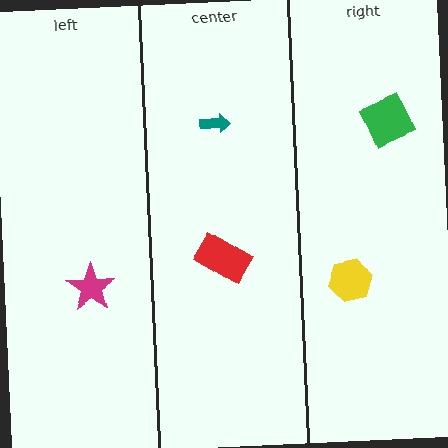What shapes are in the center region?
The teal arrow, the red rectangle.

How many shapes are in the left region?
1.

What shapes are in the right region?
The green square, the yellow hexagon.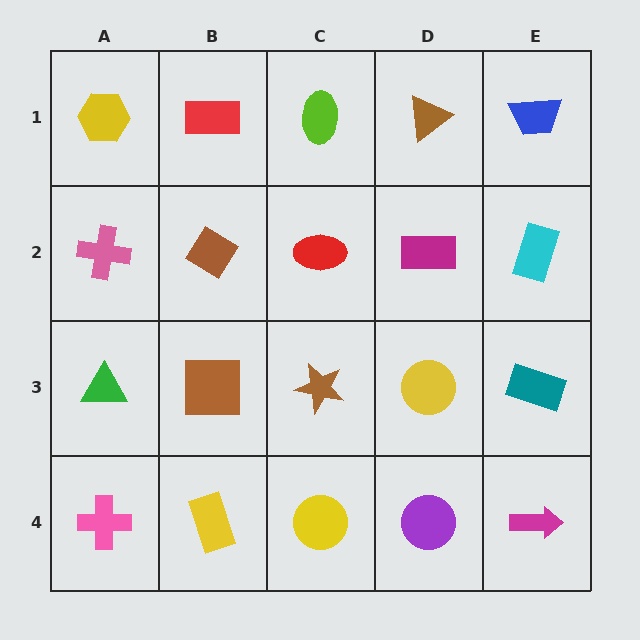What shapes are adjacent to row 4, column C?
A brown star (row 3, column C), a yellow rectangle (row 4, column B), a purple circle (row 4, column D).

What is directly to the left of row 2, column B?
A pink cross.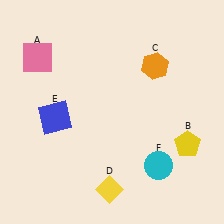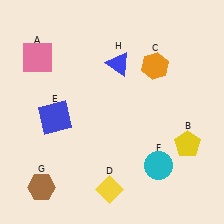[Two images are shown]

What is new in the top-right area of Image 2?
A blue triangle (H) was added in the top-right area of Image 2.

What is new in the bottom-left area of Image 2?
A brown hexagon (G) was added in the bottom-left area of Image 2.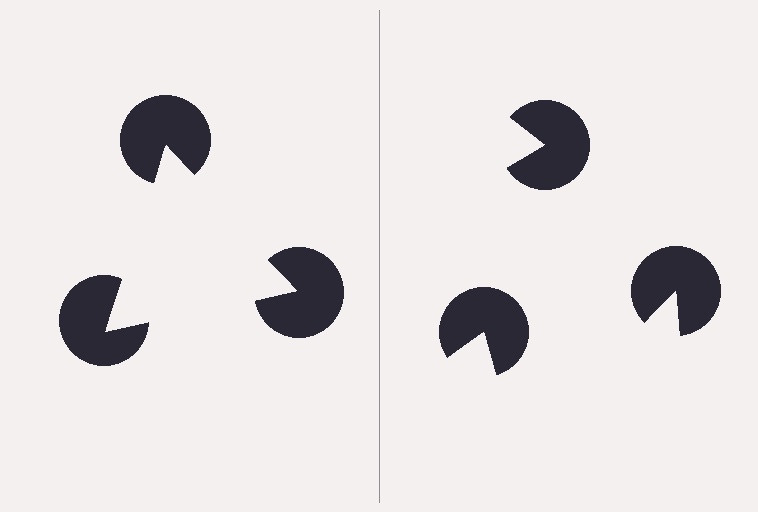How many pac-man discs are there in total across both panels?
6 — 3 on each side.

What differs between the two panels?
The pac-man discs are positioned identically on both sides; only the wedge orientations differ. On the left they align to a triangle; on the right they are misaligned.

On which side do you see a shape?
An illusory triangle appears on the left side. On the right side the wedge cuts are rotated, so no coherent shape forms.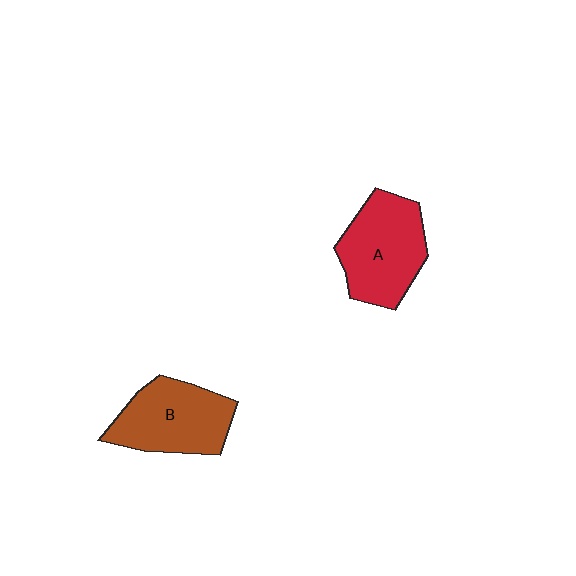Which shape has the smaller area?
Shape B (brown).